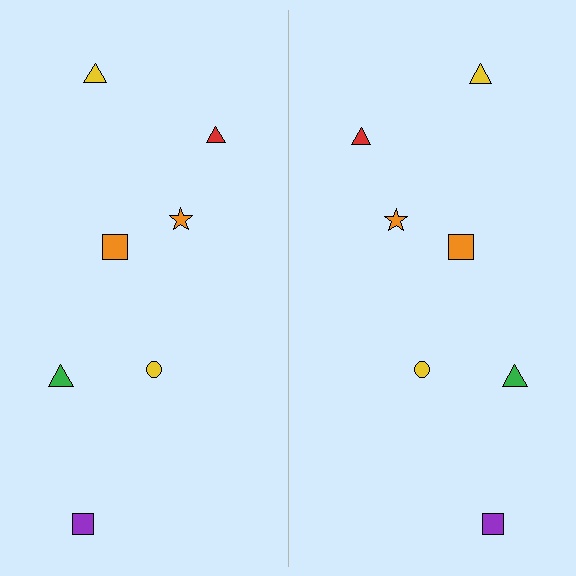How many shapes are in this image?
There are 14 shapes in this image.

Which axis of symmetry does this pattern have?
The pattern has a vertical axis of symmetry running through the center of the image.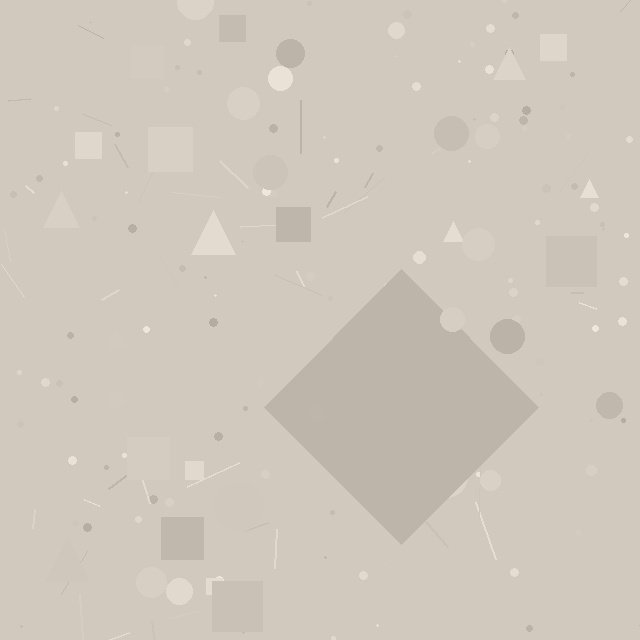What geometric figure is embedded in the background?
A diamond is embedded in the background.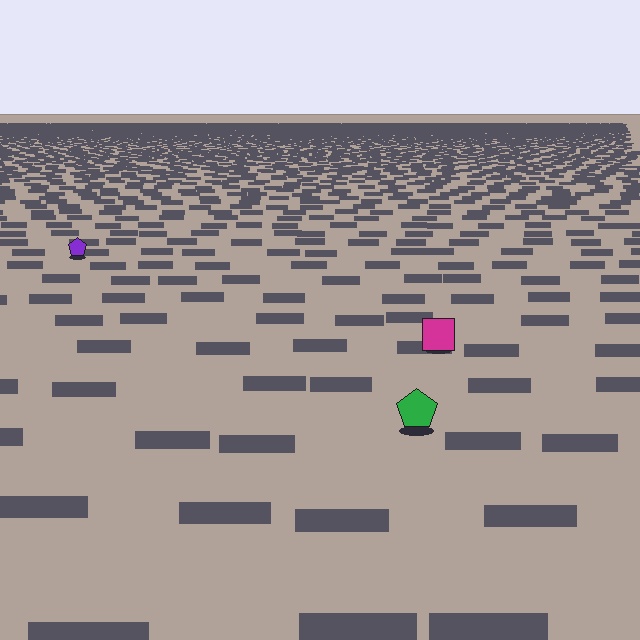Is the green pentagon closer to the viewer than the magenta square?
Yes. The green pentagon is closer — you can tell from the texture gradient: the ground texture is coarser near it.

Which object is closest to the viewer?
The green pentagon is closest. The texture marks near it are larger and more spread out.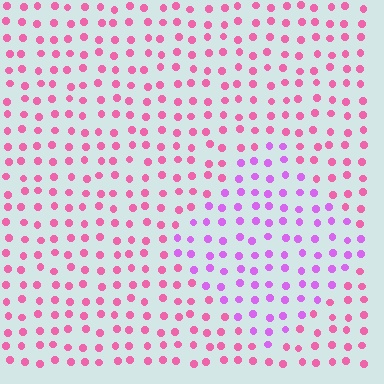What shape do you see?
I see a diamond.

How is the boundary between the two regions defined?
The boundary is defined purely by a slight shift in hue (about 40 degrees). Spacing, size, and orientation are identical on both sides.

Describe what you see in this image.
The image is filled with small pink elements in a uniform arrangement. A diamond-shaped region is visible where the elements are tinted to a slightly different hue, forming a subtle color boundary.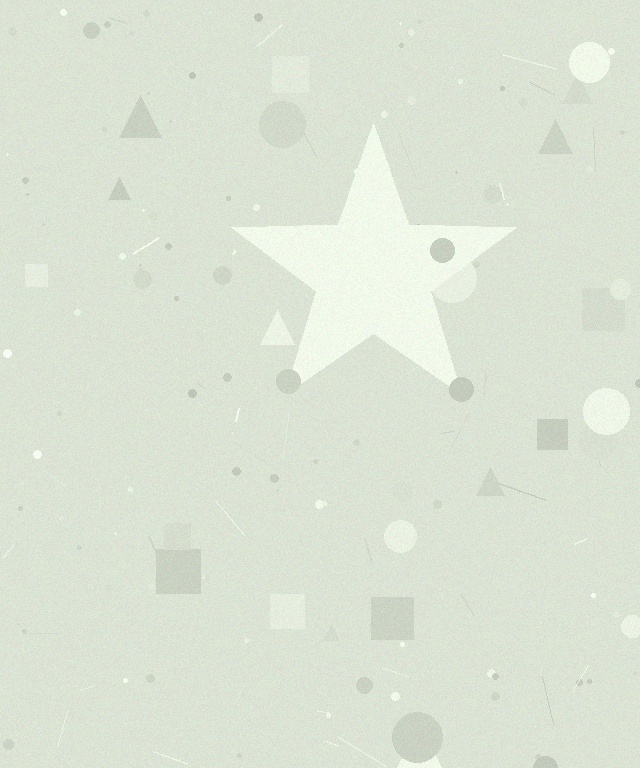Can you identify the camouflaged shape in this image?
The camouflaged shape is a star.